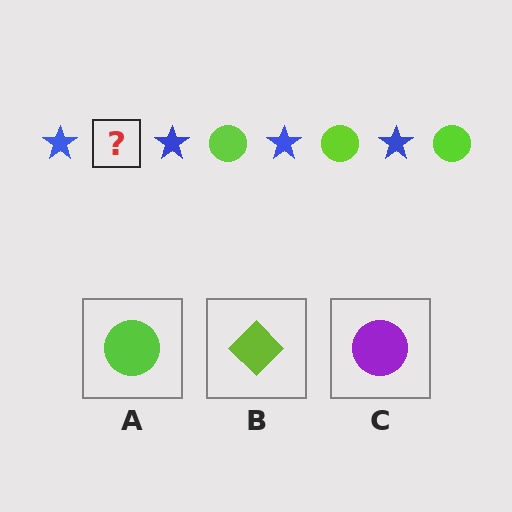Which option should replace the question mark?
Option A.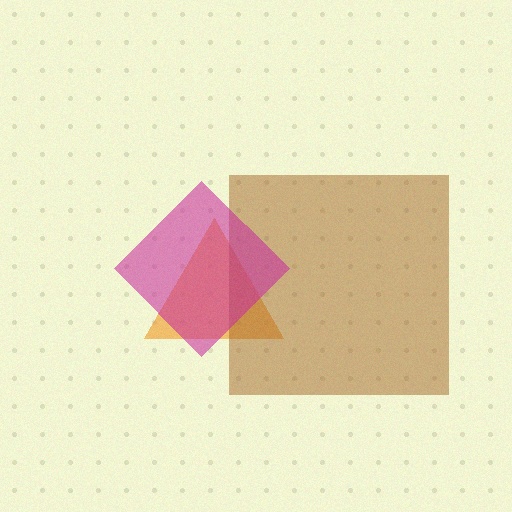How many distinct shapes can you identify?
There are 3 distinct shapes: an orange triangle, a brown square, a magenta diamond.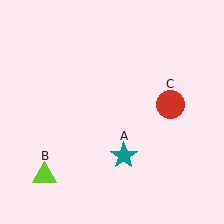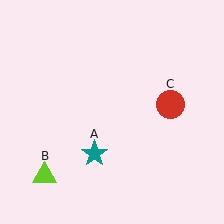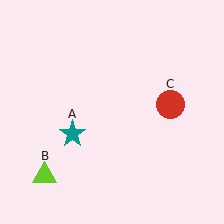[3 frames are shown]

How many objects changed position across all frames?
1 object changed position: teal star (object A).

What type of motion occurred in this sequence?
The teal star (object A) rotated clockwise around the center of the scene.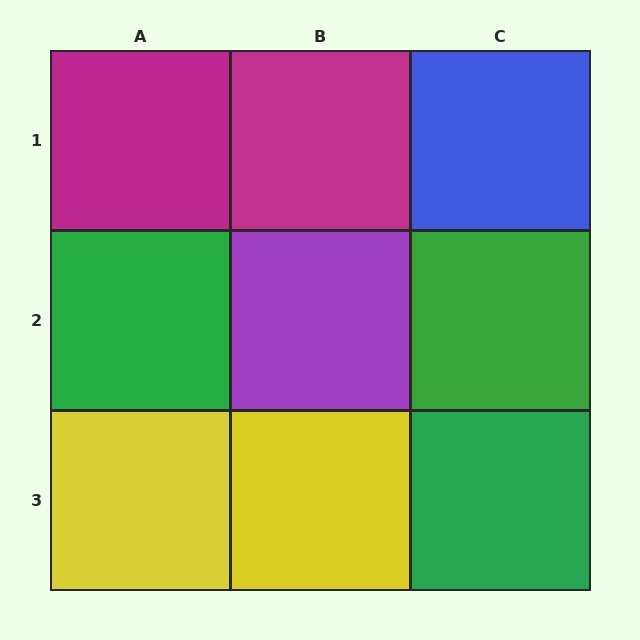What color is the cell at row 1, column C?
Blue.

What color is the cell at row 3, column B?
Yellow.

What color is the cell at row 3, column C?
Green.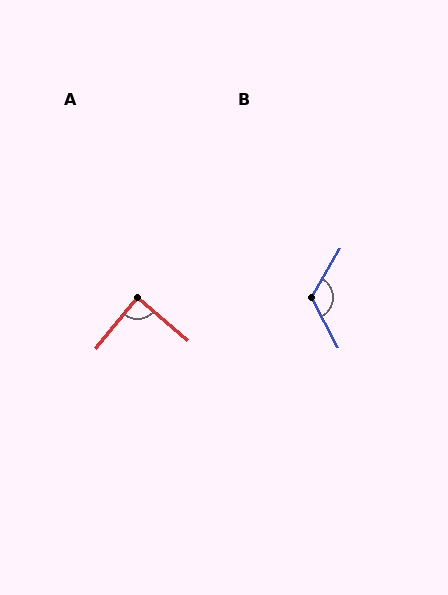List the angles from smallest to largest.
A (89°), B (121°).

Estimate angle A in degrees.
Approximately 89 degrees.